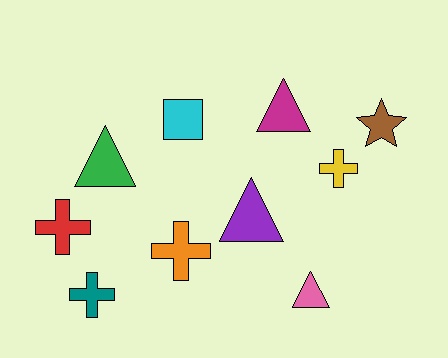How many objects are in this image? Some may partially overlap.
There are 10 objects.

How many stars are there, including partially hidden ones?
There is 1 star.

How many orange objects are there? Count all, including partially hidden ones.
There is 1 orange object.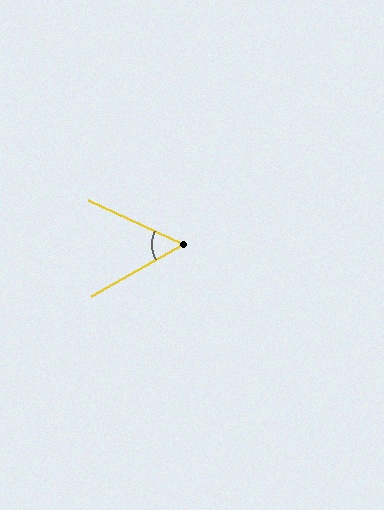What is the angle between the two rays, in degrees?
Approximately 54 degrees.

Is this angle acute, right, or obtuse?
It is acute.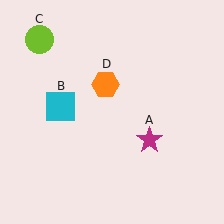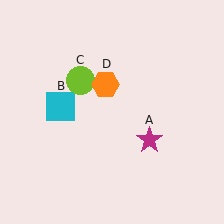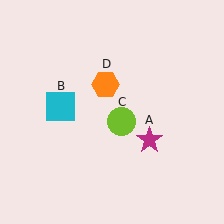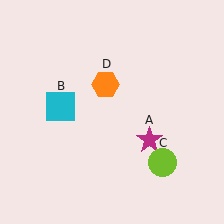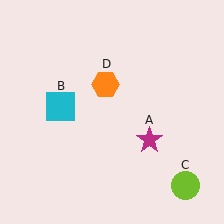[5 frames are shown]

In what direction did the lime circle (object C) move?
The lime circle (object C) moved down and to the right.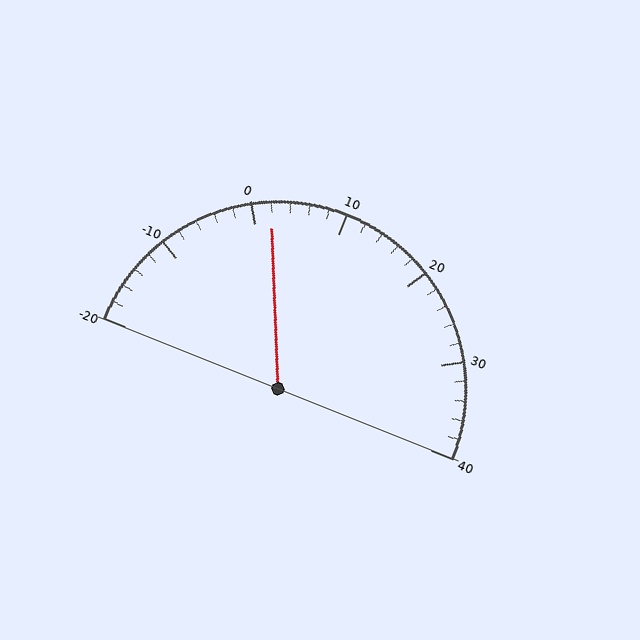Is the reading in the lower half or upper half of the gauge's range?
The reading is in the lower half of the range (-20 to 40).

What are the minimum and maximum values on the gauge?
The gauge ranges from -20 to 40.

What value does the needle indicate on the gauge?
The needle indicates approximately 2.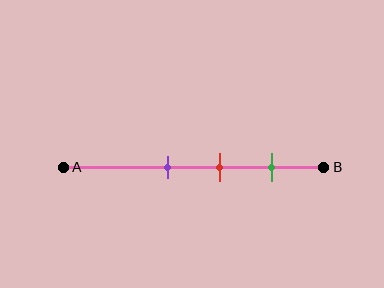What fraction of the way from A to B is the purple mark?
The purple mark is approximately 40% (0.4) of the way from A to B.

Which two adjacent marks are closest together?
The purple and red marks are the closest adjacent pair.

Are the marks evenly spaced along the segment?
Yes, the marks are approximately evenly spaced.